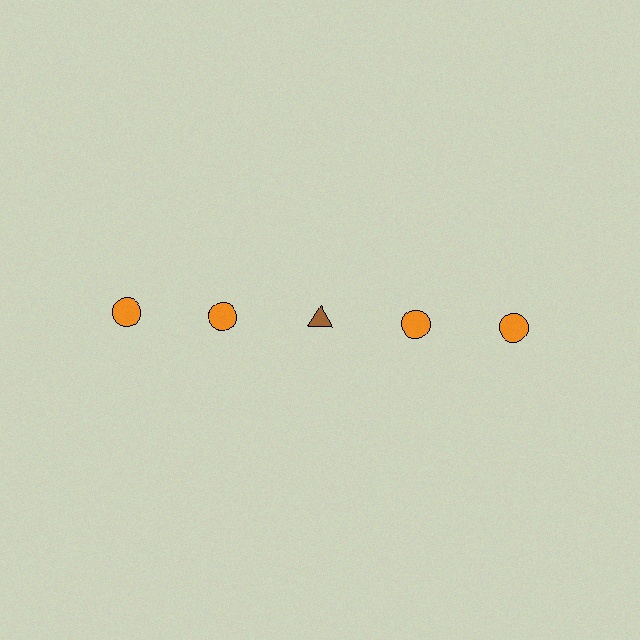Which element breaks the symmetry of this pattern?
The brown triangle in the top row, center column breaks the symmetry. All other shapes are orange circles.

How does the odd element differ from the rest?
It differs in both color (brown instead of orange) and shape (triangle instead of circle).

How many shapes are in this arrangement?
There are 5 shapes arranged in a grid pattern.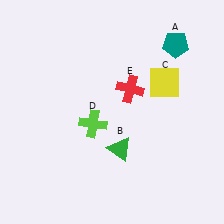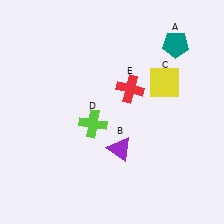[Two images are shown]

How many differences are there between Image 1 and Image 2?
There is 1 difference between the two images.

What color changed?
The triangle (B) changed from green in Image 1 to purple in Image 2.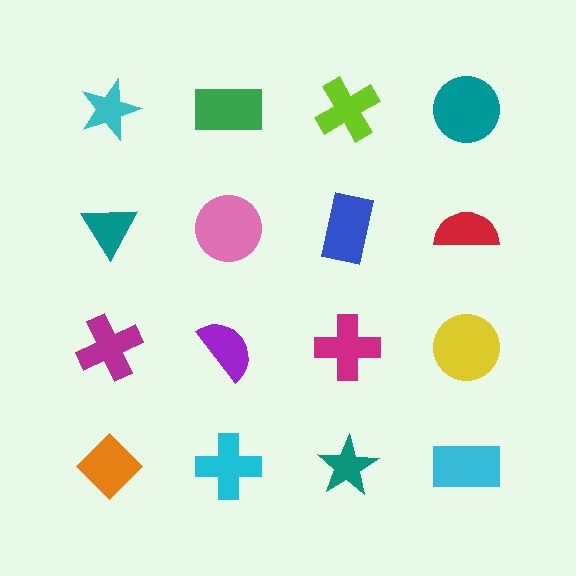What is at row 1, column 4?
A teal circle.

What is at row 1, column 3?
A lime cross.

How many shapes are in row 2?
4 shapes.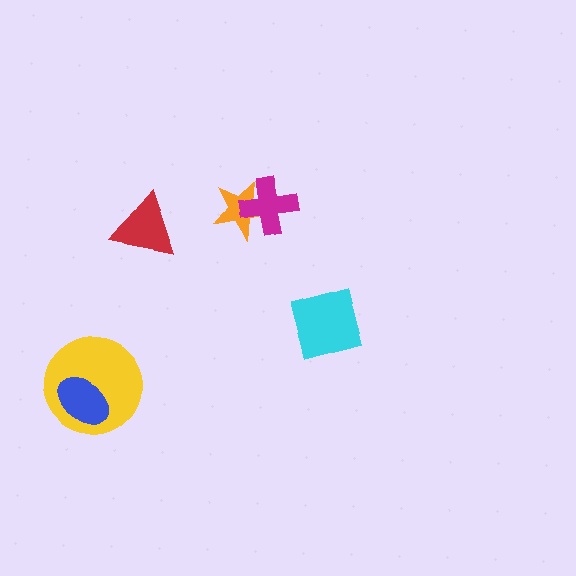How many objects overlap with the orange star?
1 object overlaps with the orange star.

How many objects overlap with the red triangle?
0 objects overlap with the red triangle.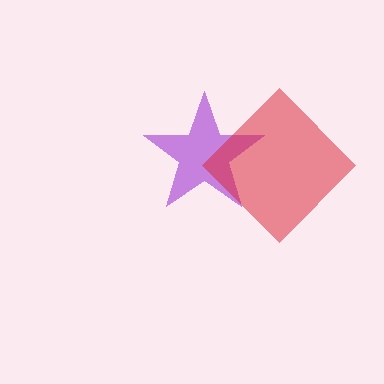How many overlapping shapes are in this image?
There are 2 overlapping shapes in the image.